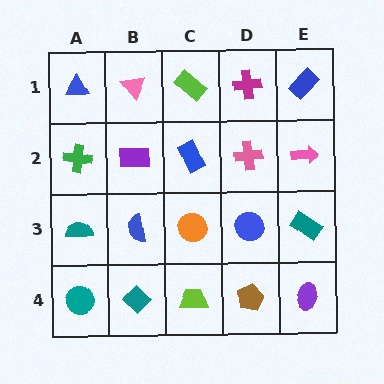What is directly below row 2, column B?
A blue semicircle.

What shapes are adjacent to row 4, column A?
A teal semicircle (row 3, column A), a teal diamond (row 4, column B).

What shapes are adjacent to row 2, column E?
A blue rectangle (row 1, column E), a teal rectangle (row 3, column E), a pink cross (row 2, column D).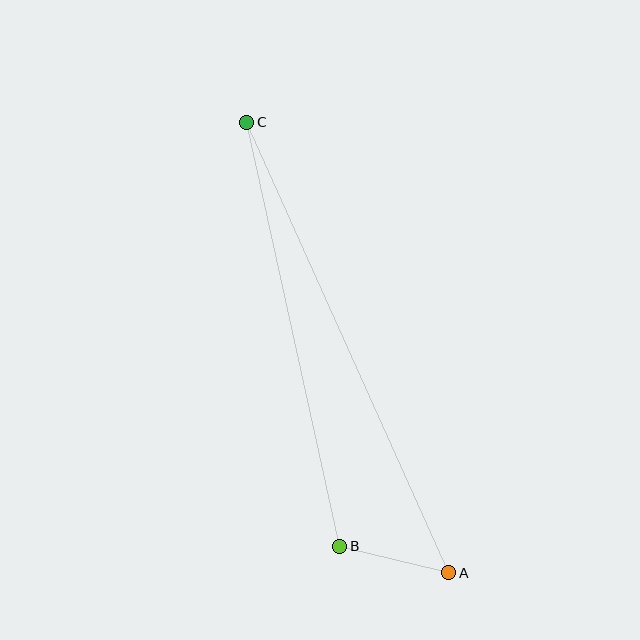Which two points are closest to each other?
Points A and B are closest to each other.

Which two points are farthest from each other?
Points A and C are farthest from each other.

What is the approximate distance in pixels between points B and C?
The distance between B and C is approximately 434 pixels.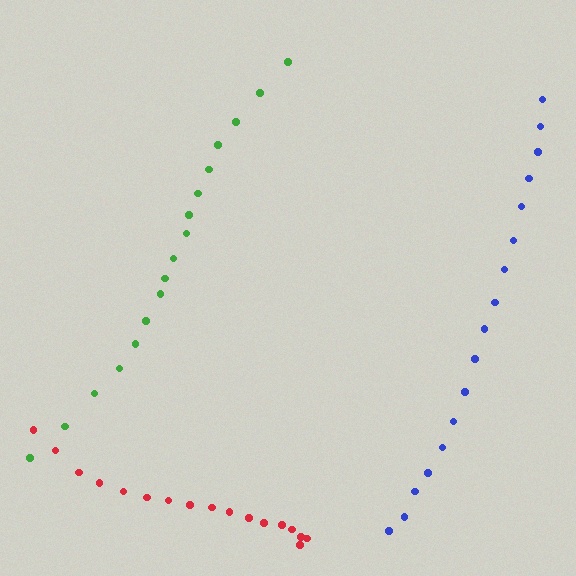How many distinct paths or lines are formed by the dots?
There are 3 distinct paths.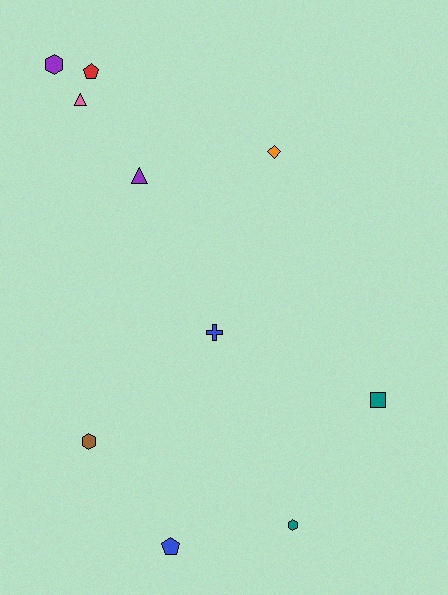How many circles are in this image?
There are no circles.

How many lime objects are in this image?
There are no lime objects.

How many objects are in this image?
There are 10 objects.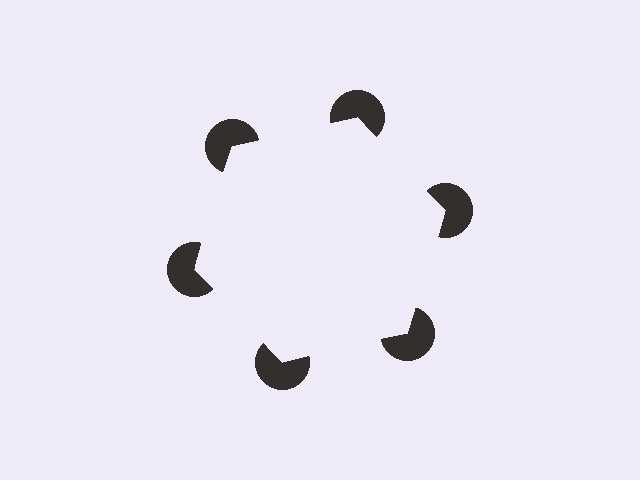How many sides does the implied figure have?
6 sides.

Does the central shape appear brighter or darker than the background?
It typically appears slightly brighter than the background, even though no actual brightness change is drawn.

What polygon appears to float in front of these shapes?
An illusory hexagon — its edges are inferred from the aligned wedge cuts in the pac-man discs, not physically drawn.